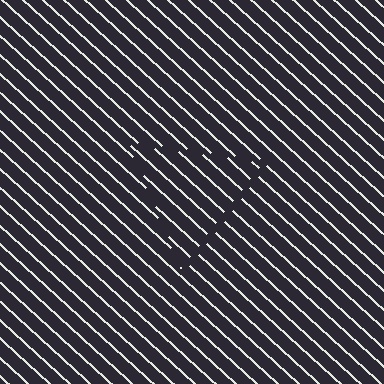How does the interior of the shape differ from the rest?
The interior of the shape contains the same grating, shifted by half a period — the contour is defined by the phase discontinuity where line-ends from the inner and outer gratings abut.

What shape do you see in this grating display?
An illusory triangle. The interior of the shape contains the same grating, shifted by half a period — the contour is defined by the phase discontinuity where line-ends from the inner and outer gratings abut.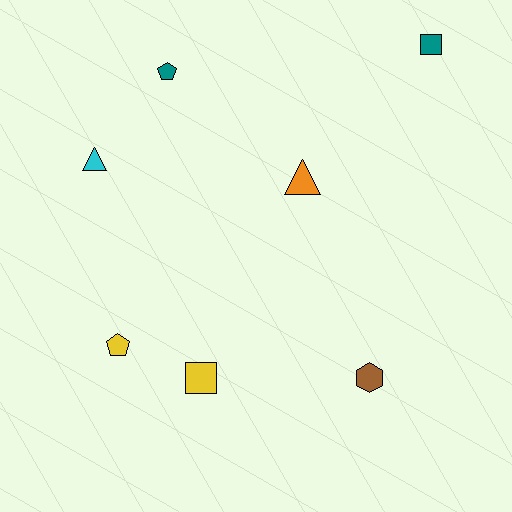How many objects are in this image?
There are 7 objects.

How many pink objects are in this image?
There are no pink objects.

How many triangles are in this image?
There are 2 triangles.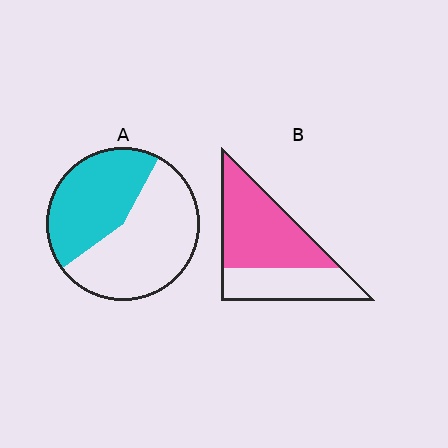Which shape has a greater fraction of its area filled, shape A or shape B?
Shape B.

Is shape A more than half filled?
No.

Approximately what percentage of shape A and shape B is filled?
A is approximately 45% and B is approximately 60%.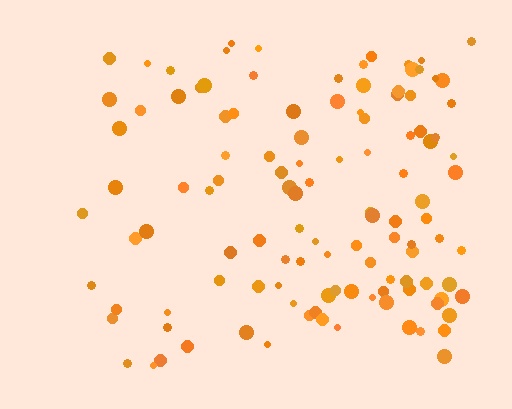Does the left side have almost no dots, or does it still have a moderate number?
Still a moderate number, just noticeably fewer than the right.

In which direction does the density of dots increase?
From left to right, with the right side densest.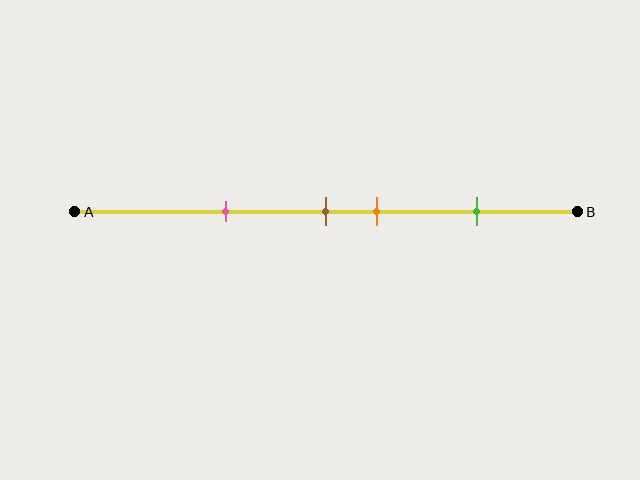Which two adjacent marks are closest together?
The brown and orange marks are the closest adjacent pair.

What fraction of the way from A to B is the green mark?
The green mark is approximately 80% (0.8) of the way from A to B.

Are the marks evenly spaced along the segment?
No, the marks are not evenly spaced.